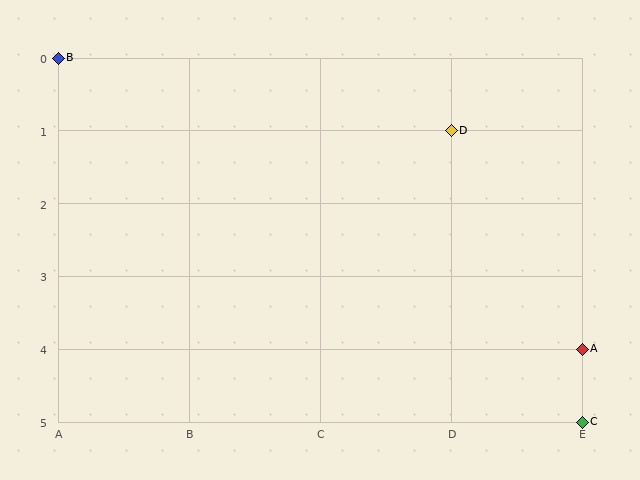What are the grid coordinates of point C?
Point C is at grid coordinates (E, 5).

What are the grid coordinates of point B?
Point B is at grid coordinates (A, 0).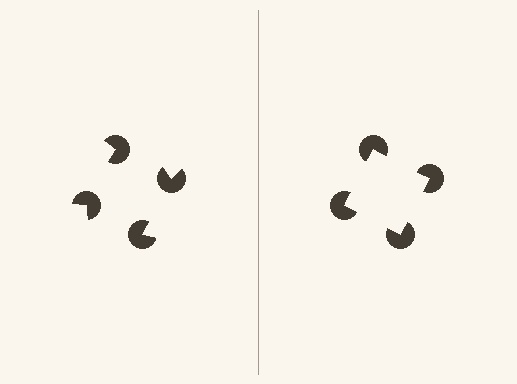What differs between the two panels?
The pac-man discs are positioned identically on both sides; only the wedge orientations differ. On the right they align to a square; on the left they are misaligned.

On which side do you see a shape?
An illusory square appears on the right side. On the left side the wedge cuts are rotated, so no coherent shape forms.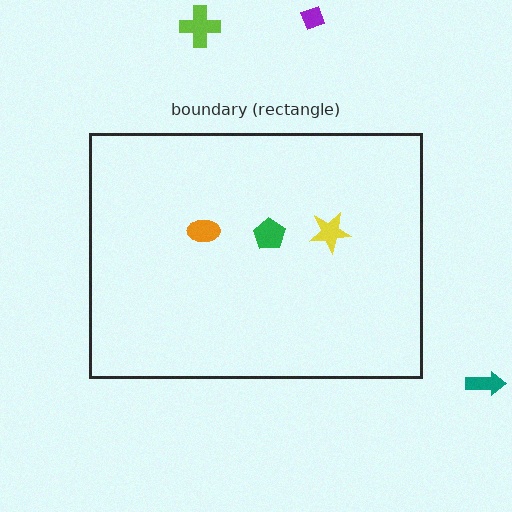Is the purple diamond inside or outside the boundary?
Outside.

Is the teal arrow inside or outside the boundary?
Outside.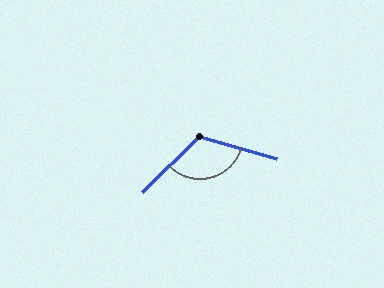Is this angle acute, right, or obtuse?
It is obtuse.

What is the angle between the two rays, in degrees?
Approximately 119 degrees.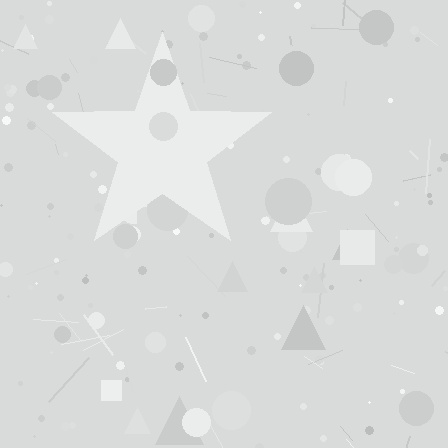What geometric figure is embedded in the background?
A star is embedded in the background.